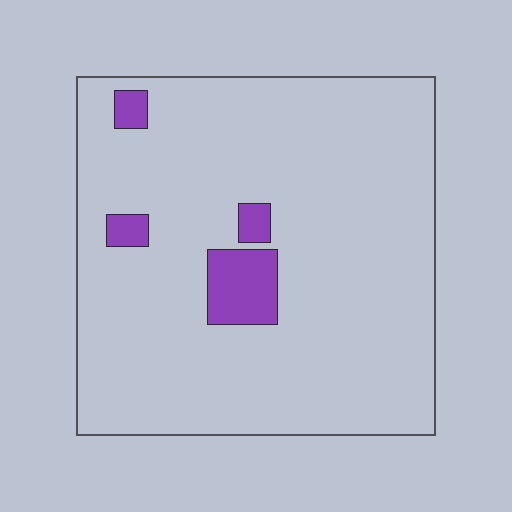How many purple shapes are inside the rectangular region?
4.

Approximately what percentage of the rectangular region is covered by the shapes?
Approximately 5%.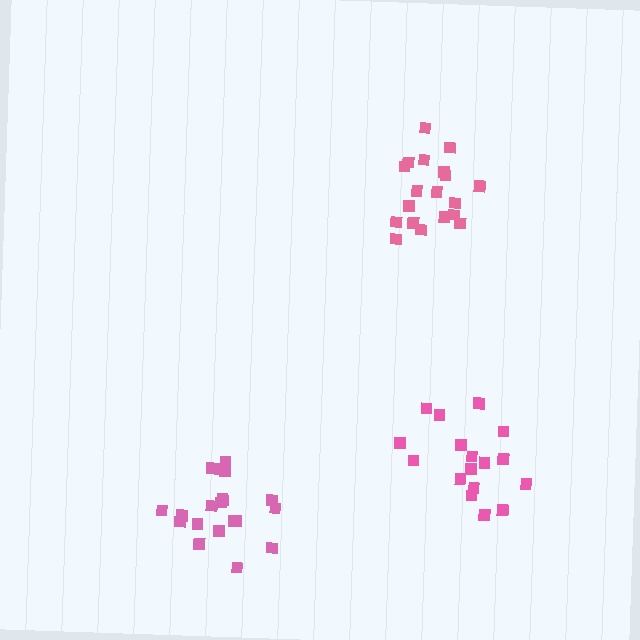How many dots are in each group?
Group 1: 17 dots, Group 2: 20 dots, Group 3: 19 dots (56 total).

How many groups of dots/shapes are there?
There are 3 groups.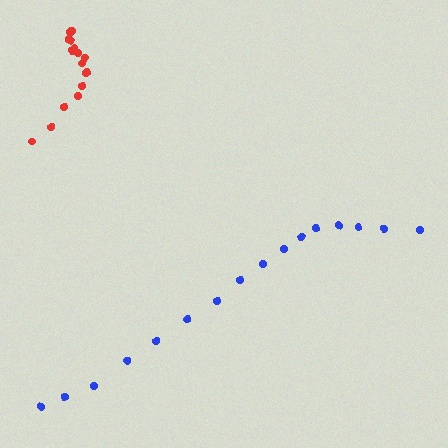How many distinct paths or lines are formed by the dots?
There are 2 distinct paths.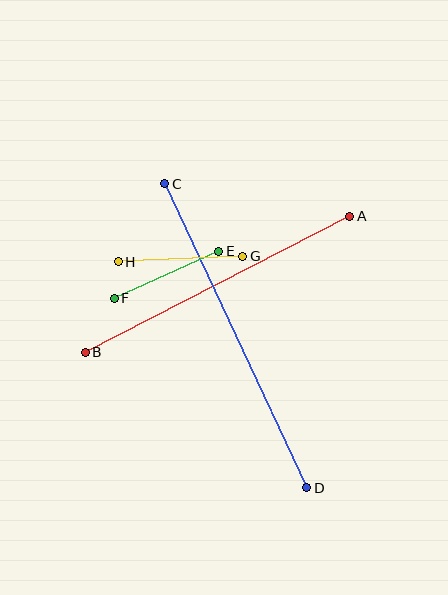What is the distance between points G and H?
The distance is approximately 125 pixels.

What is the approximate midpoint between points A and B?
The midpoint is at approximately (218, 284) pixels.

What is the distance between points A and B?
The distance is approximately 297 pixels.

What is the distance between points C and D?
The distance is approximately 336 pixels.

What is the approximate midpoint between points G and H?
The midpoint is at approximately (180, 259) pixels.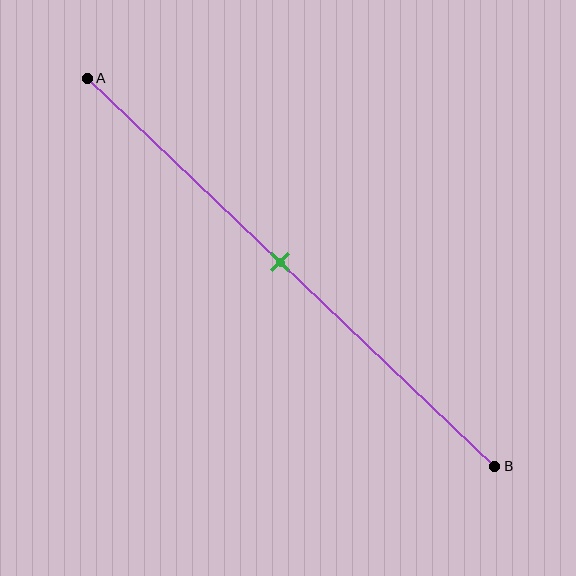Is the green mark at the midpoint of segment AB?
Yes, the mark is approximately at the midpoint.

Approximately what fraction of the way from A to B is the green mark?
The green mark is approximately 45% of the way from A to B.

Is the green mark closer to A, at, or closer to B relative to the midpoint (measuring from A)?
The green mark is approximately at the midpoint of segment AB.